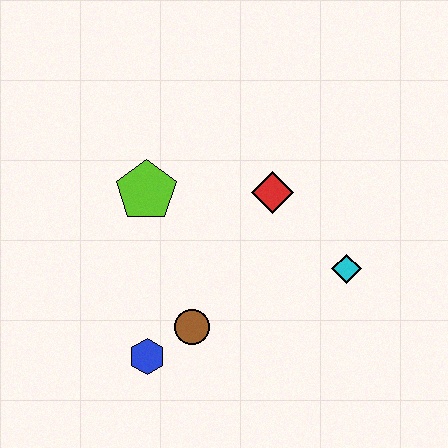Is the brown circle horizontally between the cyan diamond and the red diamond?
No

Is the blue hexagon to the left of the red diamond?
Yes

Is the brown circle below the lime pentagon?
Yes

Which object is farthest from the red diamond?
The blue hexagon is farthest from the red diamond.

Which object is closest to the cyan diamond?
The red diamond is closest to the cyan diamond.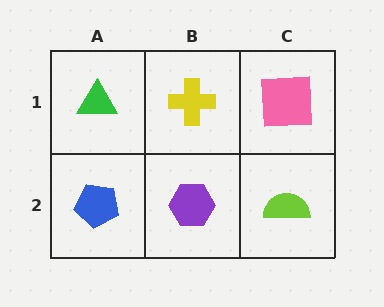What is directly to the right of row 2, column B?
A lime semicircle.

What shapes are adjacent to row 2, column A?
A green triangle (row 1, column A), a purple hexagon (row 2, column B).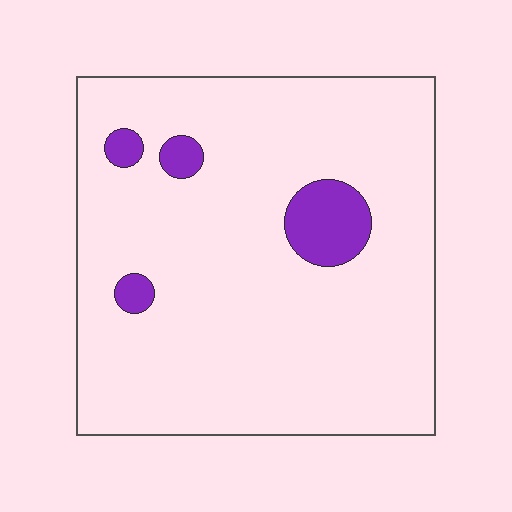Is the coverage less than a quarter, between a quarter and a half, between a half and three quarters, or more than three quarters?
Less than a quarter.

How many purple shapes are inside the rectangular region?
4.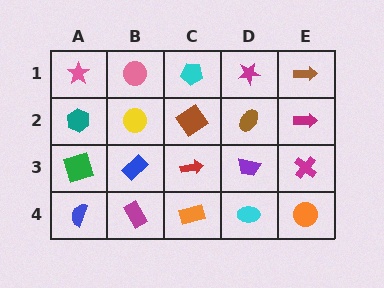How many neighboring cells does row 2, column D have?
4.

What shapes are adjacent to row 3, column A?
A teal hexagon (row 2, column A), a blue semicircle (row 4, column A), a blue rectangle (row 3, column B).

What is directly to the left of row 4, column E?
A cyan ellipse.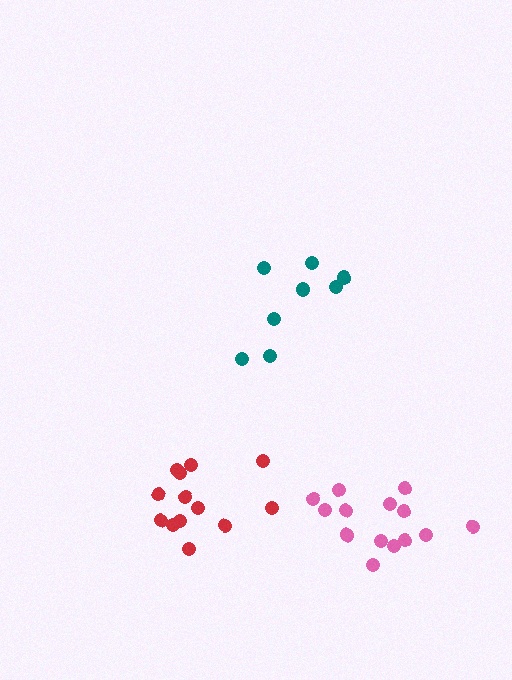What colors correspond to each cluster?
The clusters are colored: pink, teal, red.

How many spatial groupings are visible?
There are 3 spatial groupings.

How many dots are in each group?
Group 1: 14 dots, Group 2: 8 dots, Group 3: 13 dots (35 total).